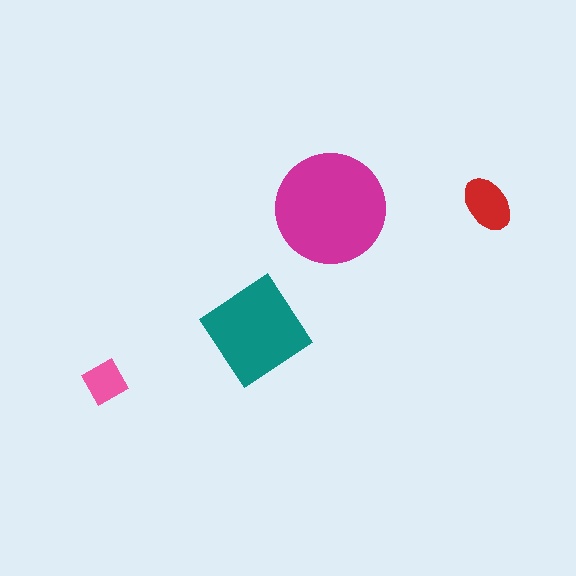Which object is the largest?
The magenta circle.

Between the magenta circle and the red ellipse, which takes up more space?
The magenta circle.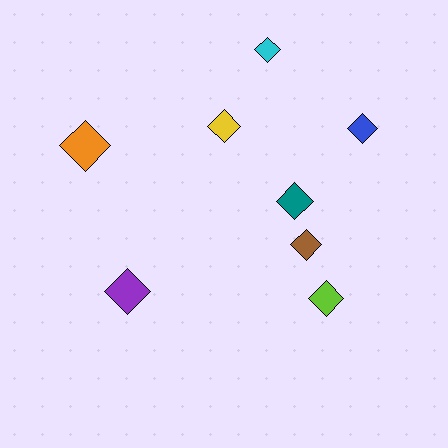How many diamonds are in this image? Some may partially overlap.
There are 8 diamonds.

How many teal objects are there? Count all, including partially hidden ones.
There is 1 teal object.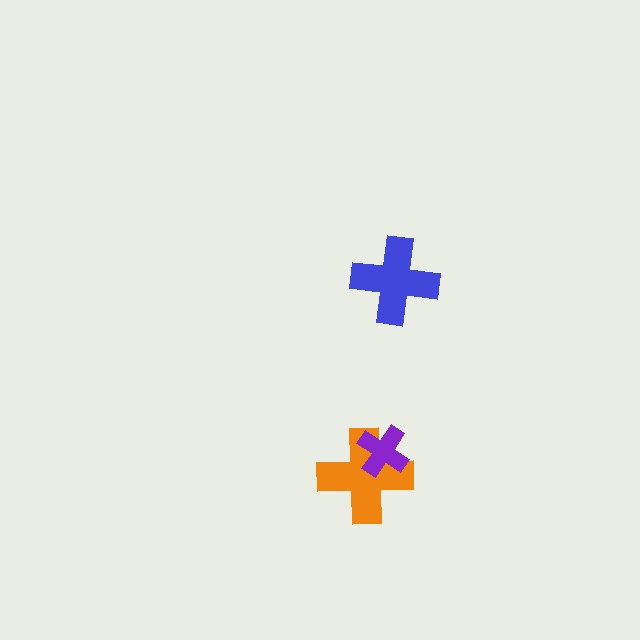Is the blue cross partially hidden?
No, no other shape covers it.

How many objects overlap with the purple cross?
1 object overlaps with the purple cross.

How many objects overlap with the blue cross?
0 objects overlap with the blue cross.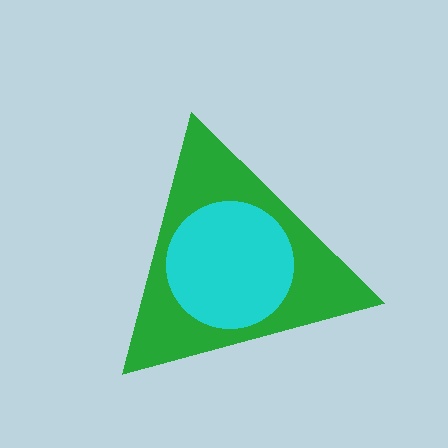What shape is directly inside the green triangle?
The cyan circle.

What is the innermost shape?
The cyan circle.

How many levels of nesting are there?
2.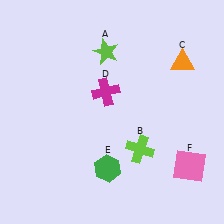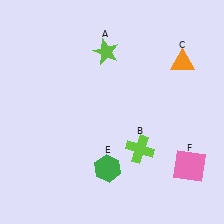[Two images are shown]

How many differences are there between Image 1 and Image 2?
There is 1 difference between the two images.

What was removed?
The magenta cross (D) was removed in Image 2.